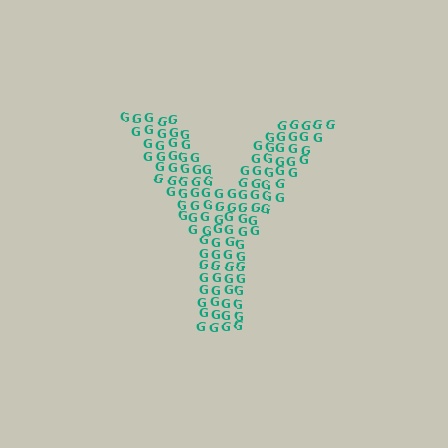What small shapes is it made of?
It is made of small letter G's.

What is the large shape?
The large shape is the letter Y.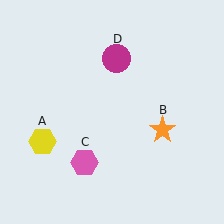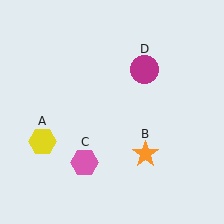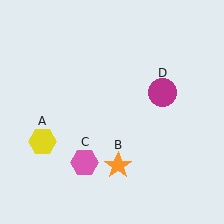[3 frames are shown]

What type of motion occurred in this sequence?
The orange star (object B), magenta circle (object D) rotated clockwise around the center of the scene.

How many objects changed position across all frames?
2 objects changed position: orange star (object B), magenta circle (object D).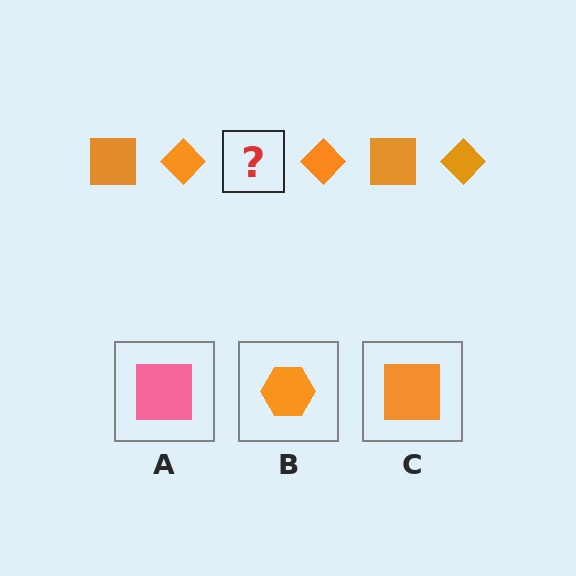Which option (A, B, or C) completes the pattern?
C.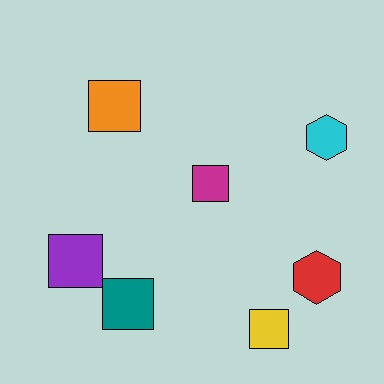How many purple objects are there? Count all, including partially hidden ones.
There is 1 purple object.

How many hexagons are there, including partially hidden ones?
There are 2 hexagons.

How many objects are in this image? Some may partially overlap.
There are 7 objects.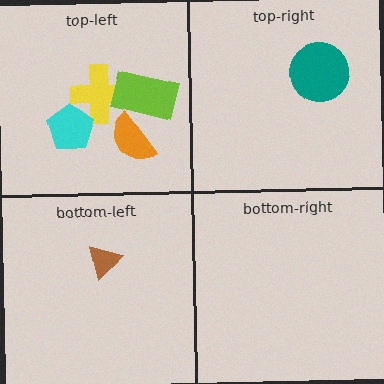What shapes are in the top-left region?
The orange semicircle, the yellow cross, the cyan pentagon, the lime rectangle.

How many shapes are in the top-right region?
1.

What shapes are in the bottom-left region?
The brown triangle.